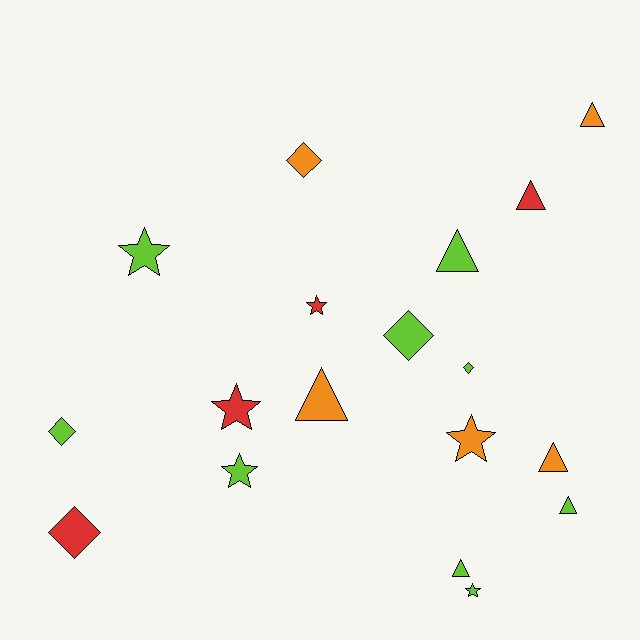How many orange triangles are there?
There are 3 orange triangles.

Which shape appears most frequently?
Triangle, with 7 objects.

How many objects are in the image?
There are 18 objects.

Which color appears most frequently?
Lime, with 9 objects.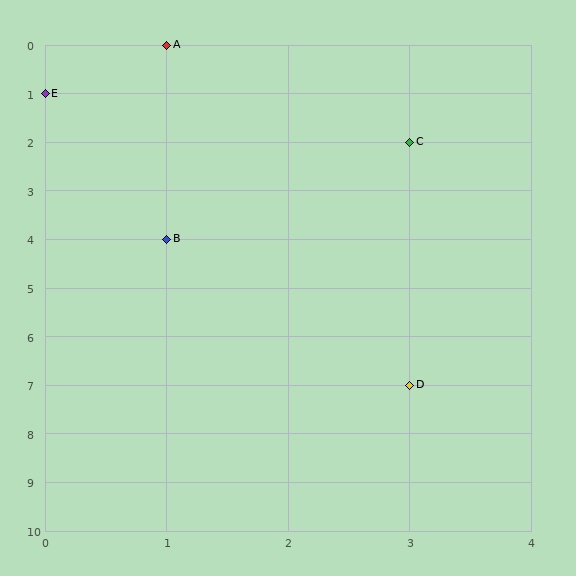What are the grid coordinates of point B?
Point B is at grid coordinates (1, 4).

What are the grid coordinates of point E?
Point E is at grid coordinates (0, 1).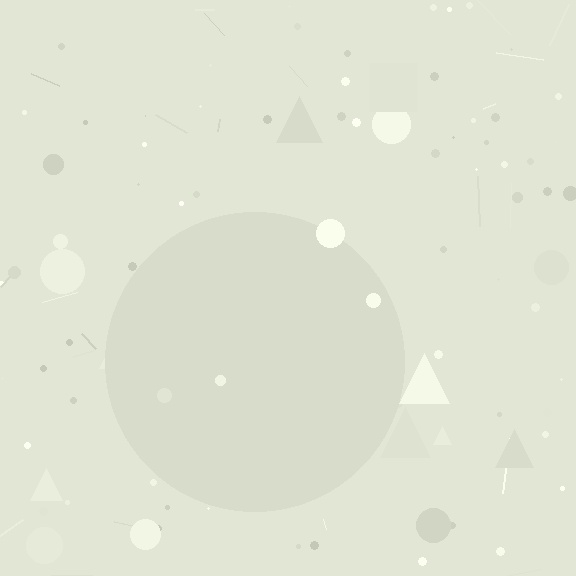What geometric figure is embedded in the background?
A circle is embedded in the background.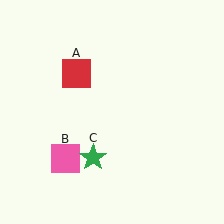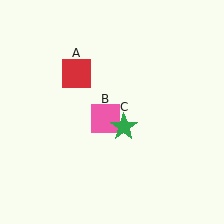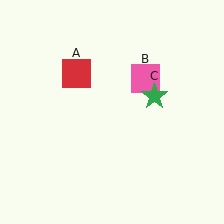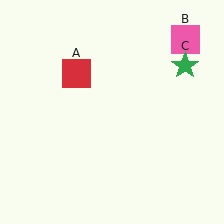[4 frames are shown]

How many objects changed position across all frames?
2 objects changed position: pink square (object B), green star (object C).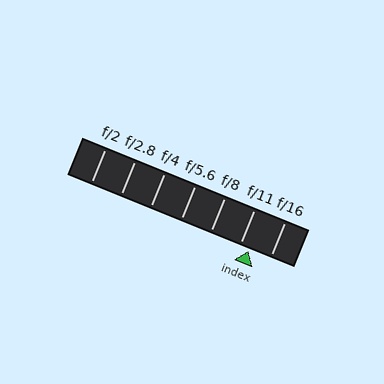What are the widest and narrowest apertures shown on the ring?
The widest aperture shown is f/2 and the narrowest is f/16.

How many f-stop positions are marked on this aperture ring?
There are 7 f-stop positions marked.